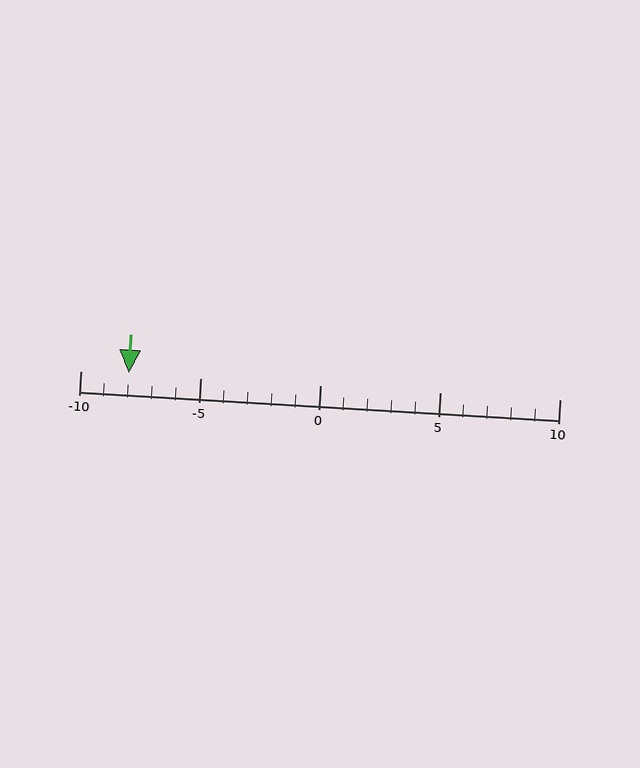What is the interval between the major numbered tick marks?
The major tick marks are spaced 5 units apart.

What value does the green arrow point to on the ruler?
The green arrow points to approximately -8.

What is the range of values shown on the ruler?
The ruler shows values from -10 to 10.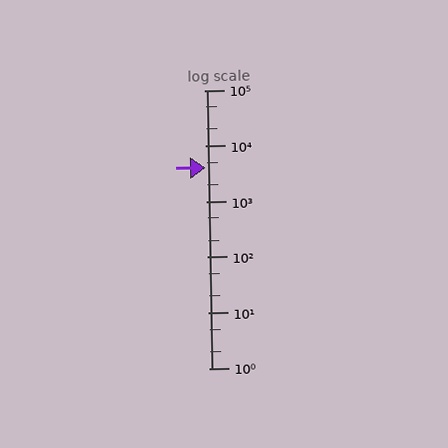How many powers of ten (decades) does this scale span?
The scale spans 5 decades, from 1 to 100000.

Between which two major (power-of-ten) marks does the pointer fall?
The pointer is between 1000 and 10000.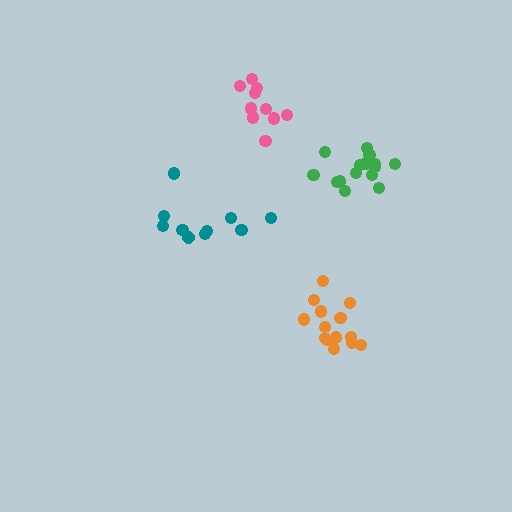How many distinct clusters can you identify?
There are 4 distinct clusters.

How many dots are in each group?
Group 1: 14 dots, Group 2: 10 dots, Group 3: 16 dots, Group 4: 10 dots (50 total).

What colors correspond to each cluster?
The clusters are colored: orange, teal, green, pink.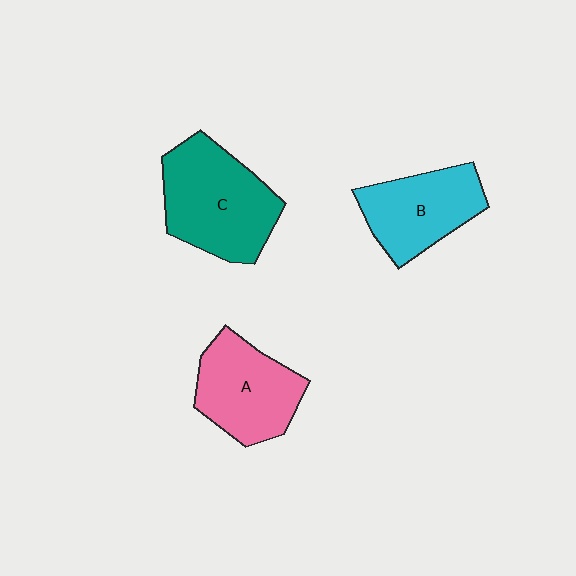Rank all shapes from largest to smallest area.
From largest to smallest: C (teal), A (pink), B (cyan).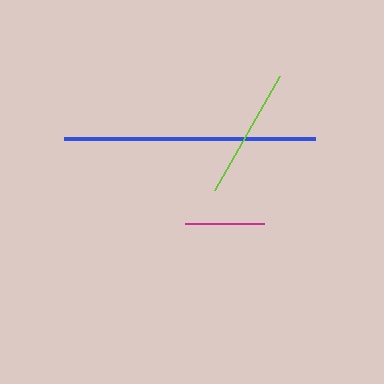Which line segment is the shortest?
The magenta line is the shortest at approximately 79 pixels.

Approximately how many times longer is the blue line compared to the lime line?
The blue line is approximately 1.9 times the length of the lime line.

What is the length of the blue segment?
The blue segment is approximately 251 pixels long.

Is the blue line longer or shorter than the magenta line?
The blue line is longer than the magenta line.